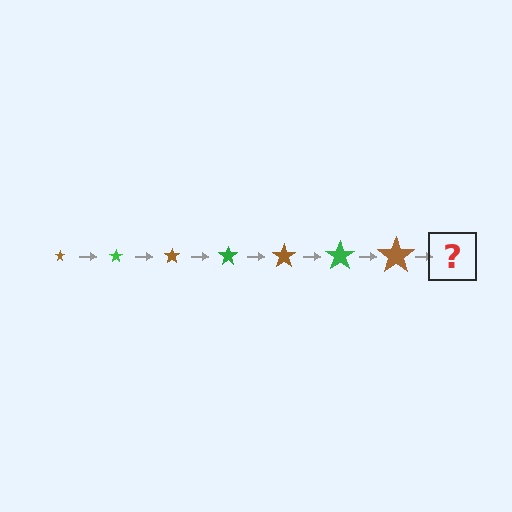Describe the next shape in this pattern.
It should be a green star, larger than the previous one.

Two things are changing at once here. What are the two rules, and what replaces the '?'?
The two rules are that the star grows larger each step and the color cycles through brown and green. The '?' should be a green star, larger than the previous one.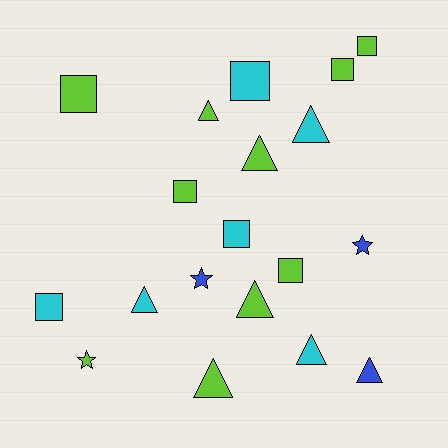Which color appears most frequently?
Lime, with 10 objects.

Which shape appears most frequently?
Triangle, with 8 objects.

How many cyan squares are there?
There are 3 cyan squares.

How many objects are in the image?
There are 19 objects.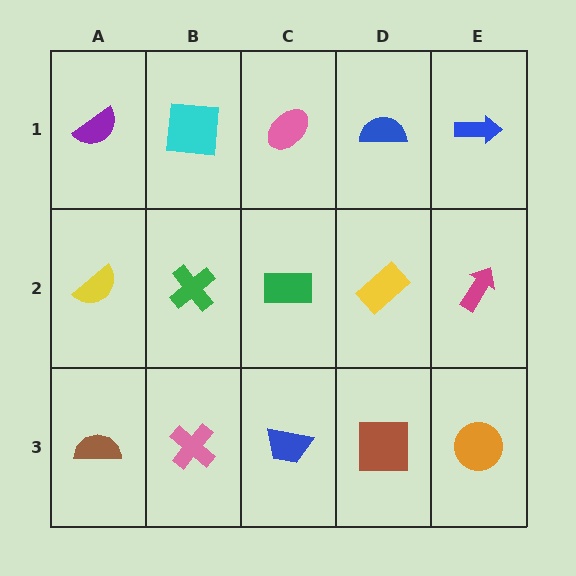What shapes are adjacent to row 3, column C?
A green rectangle (row 2, column C), a pink cross (row 3, column B), a brown square (row 3, column D).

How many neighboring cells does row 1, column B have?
3.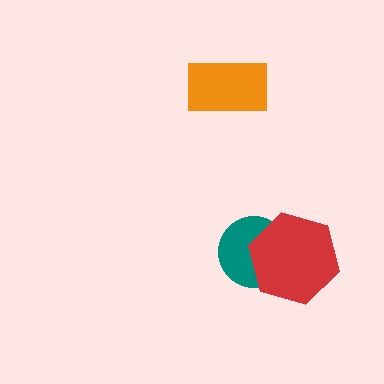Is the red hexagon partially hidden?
No, no other shape covers it.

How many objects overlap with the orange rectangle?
0 objects overlap with the orange rectangle.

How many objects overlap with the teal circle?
1 object overlaps with the teal circle.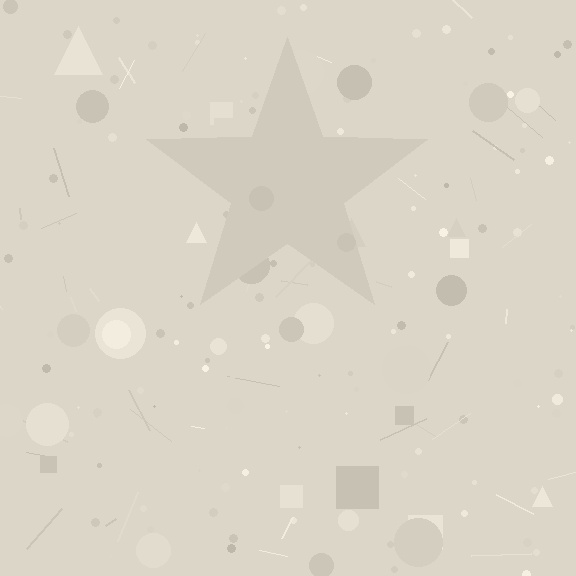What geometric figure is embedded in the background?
A star is embedded in the background.